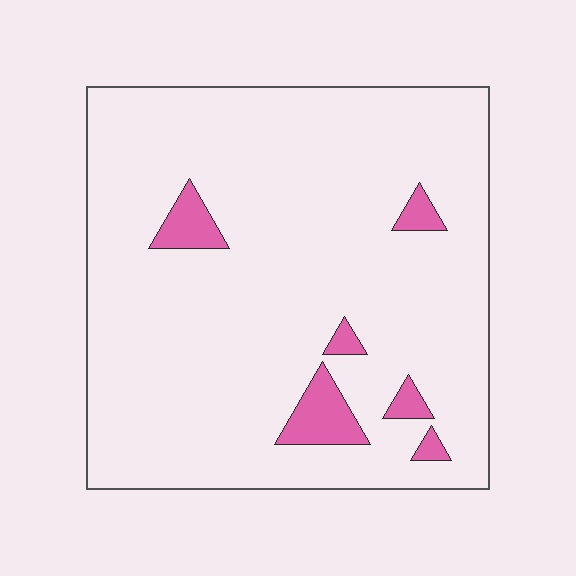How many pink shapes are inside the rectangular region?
6.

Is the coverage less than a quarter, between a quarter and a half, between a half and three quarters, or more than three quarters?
Less than a quarter.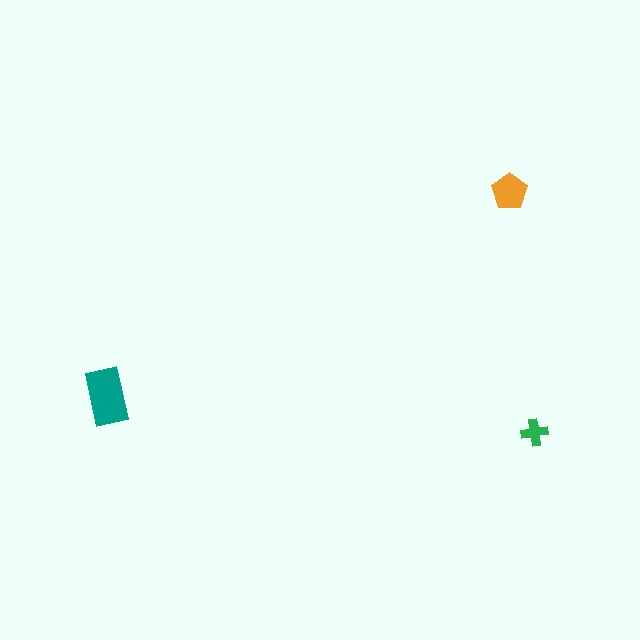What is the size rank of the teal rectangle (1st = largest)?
1st.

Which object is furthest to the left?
The teal rectangle is leftmost.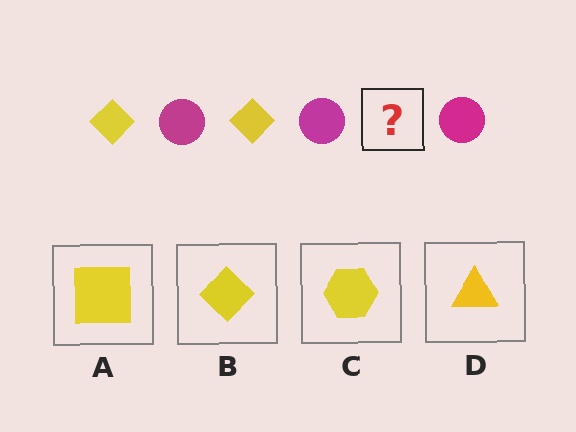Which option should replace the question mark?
Option B.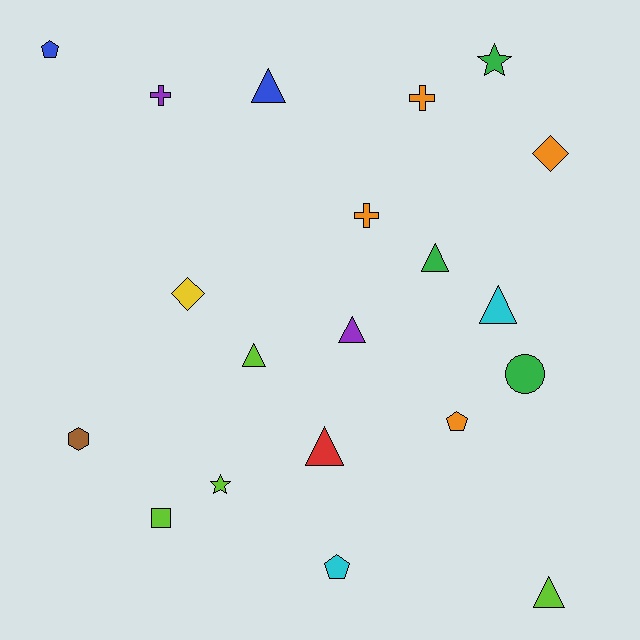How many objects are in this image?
There are 20 objects.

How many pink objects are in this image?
There are no pink objects.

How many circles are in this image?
There is 1 circle.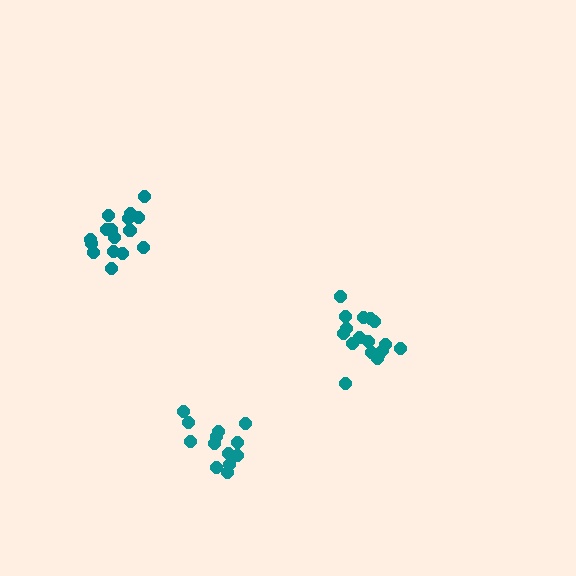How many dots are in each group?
Group 1: 13 dots, Group 2: 17 dots, Group 3: 17 dots (47 total).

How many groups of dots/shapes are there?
There are 3 groups.